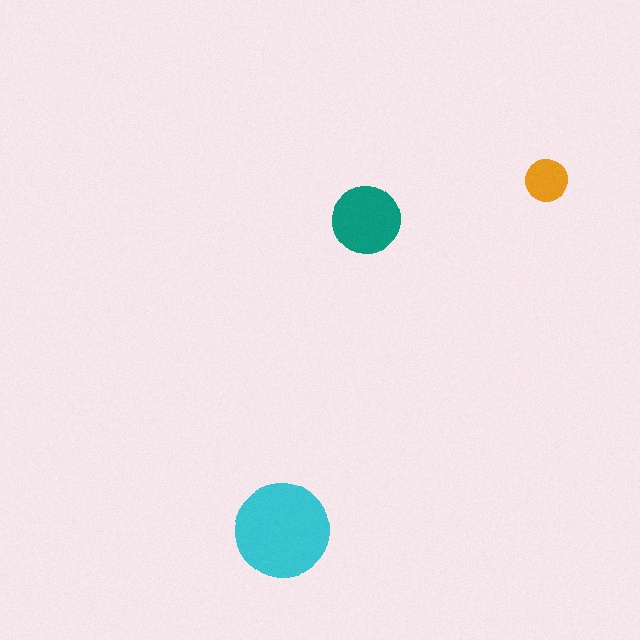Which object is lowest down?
The cyan circle is bottommost.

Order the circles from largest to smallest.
the cyan one, the teal one, the orange one.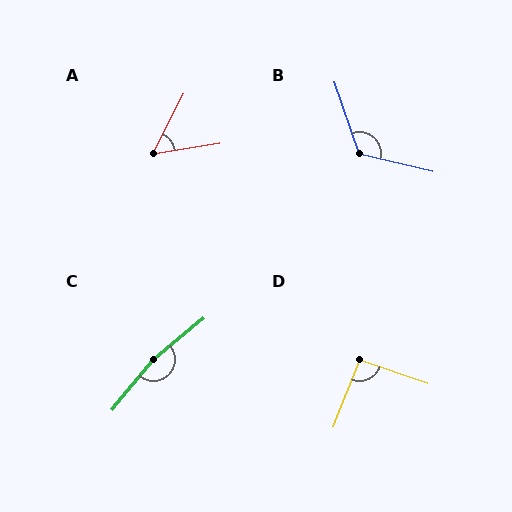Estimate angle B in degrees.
Approximately 122 degrees.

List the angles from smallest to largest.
A (54°), D (93°), B (122°), C (169°).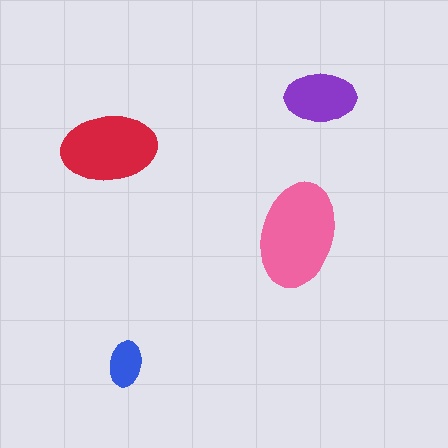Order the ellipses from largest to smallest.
the pink one, the red one, the purple one, the blue one.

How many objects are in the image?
There are 4 objects in the image.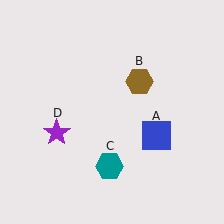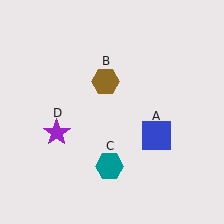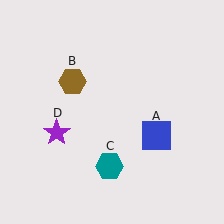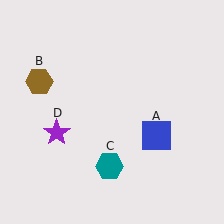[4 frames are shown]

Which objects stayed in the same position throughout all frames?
Blue square (object A) and teal hexagon (object C) and purple star (object D) remained stationary.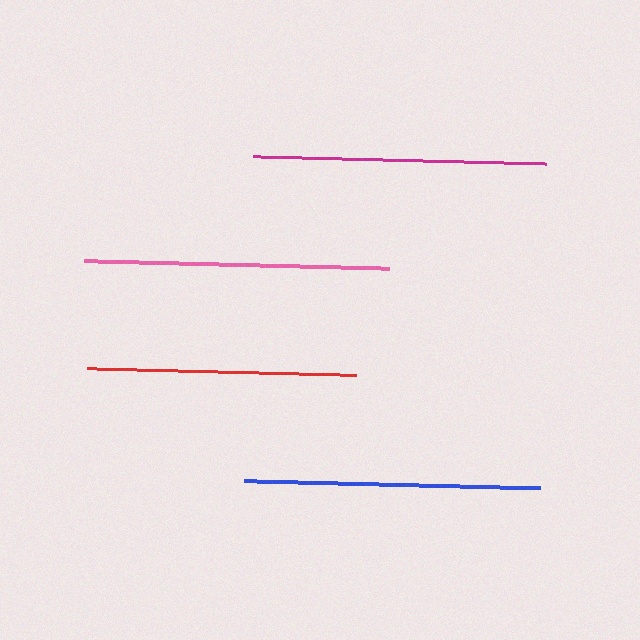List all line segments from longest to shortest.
From longest to shortest: pink, blue, magenta, red.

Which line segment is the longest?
The pink line is the longest at approximately 305 pixels.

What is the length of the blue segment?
The blue segment is approximately 296 pixels long.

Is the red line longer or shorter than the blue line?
The blue line is longer than the red line.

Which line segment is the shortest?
The red line is the shortest at approximately 270 pixels.